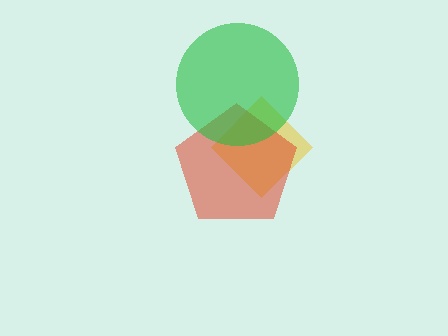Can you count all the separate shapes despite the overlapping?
Yes, there are 3 separate shapes.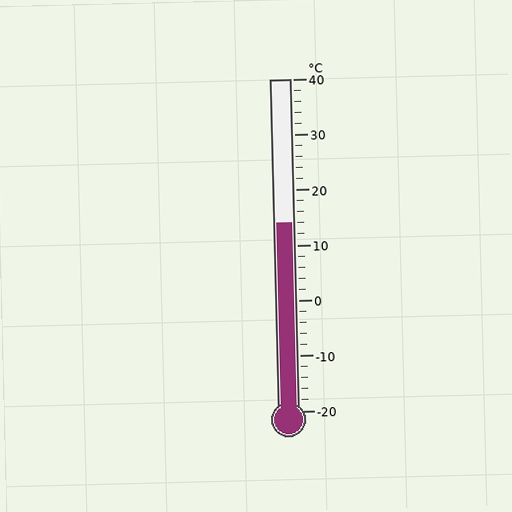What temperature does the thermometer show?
The thermometer shows approximately 14°C.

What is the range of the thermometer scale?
The thermometer scale ranges from -20°C to 40°C.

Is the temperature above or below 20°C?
The temperature is below 20°C.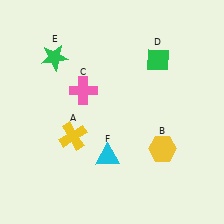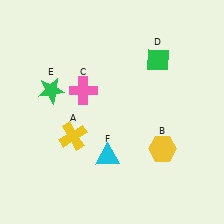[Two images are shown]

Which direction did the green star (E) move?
The green star (E) moved down.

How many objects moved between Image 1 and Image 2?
1 object moved between the two images.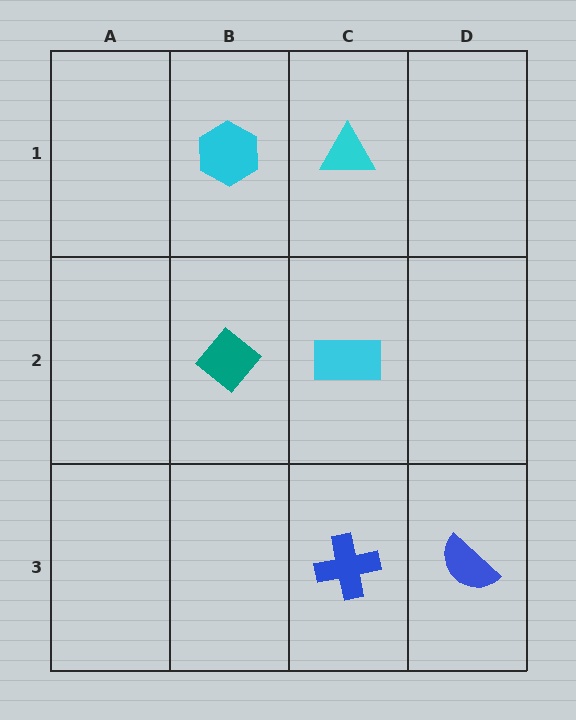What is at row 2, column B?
A teal diamond.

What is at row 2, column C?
A cyan rectangle.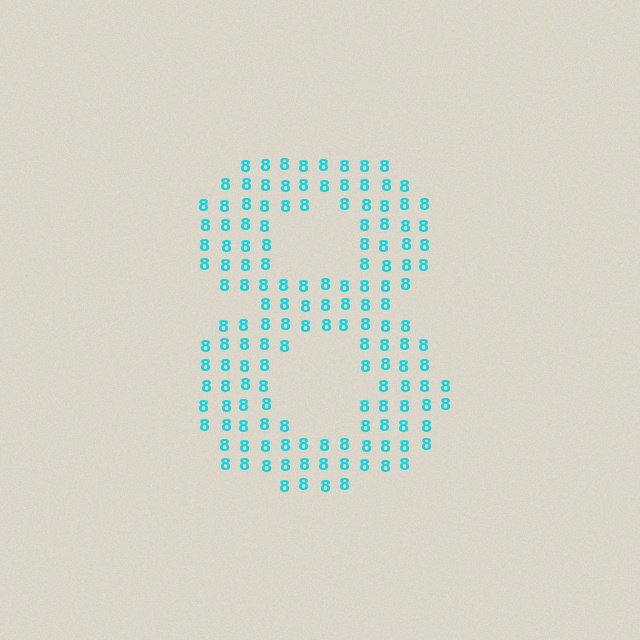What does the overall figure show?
The overall figure shows the digit 8.